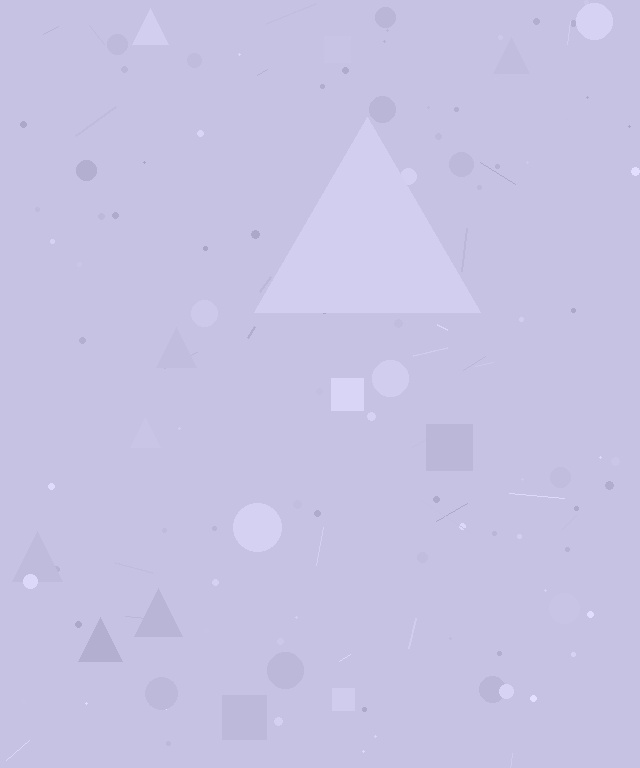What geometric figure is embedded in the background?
A triangle is embedded in the background.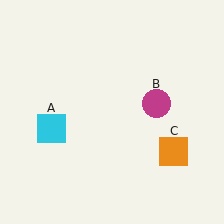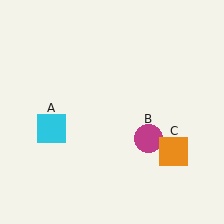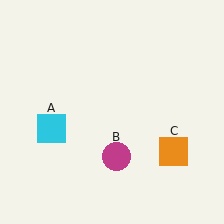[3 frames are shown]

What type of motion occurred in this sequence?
The magenta circle (object B) rotated clockwise around the center of the scene.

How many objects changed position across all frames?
1 object changed position: magenta circle (object B).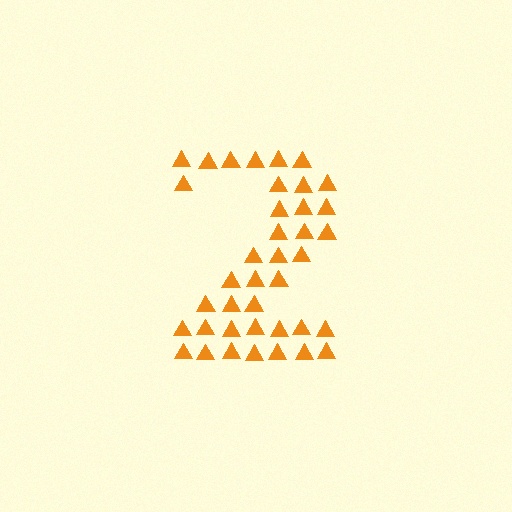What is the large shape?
The large shape is the digit 2.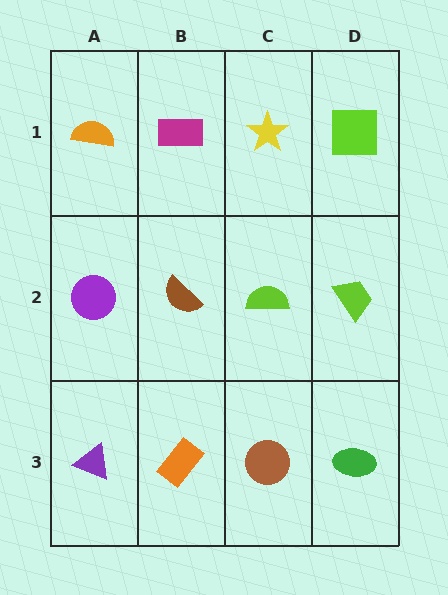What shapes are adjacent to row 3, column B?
A brown semicircle (row 2, column B), a purple triangle (row 3, column A), a brown circle (row 3, column C).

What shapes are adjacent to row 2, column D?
A lime square (row 1, column D), a green ellipse (row 3, column D), a lime semicircle (row 2, column C).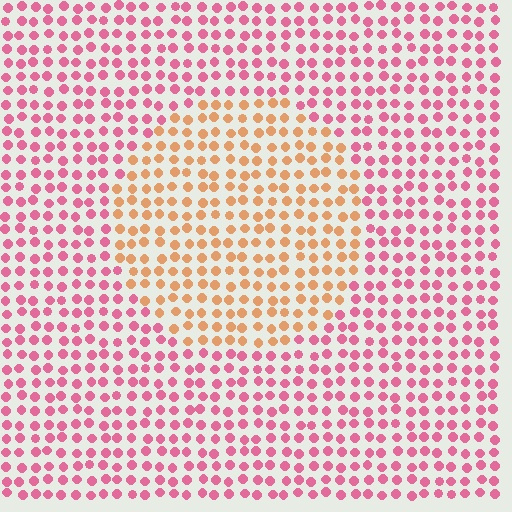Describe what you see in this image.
The image is filled with small pink elements in a uniform arrangement. A circle-shaped region is visible where the elements are tinted to a slightly different hue, forming a subtle color boundary.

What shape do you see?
I see a circle.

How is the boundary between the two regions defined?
The boundary is defined purely by a slight shift in hue (about 50 degrees). Spacing, size, and orientation are identical on both sides.